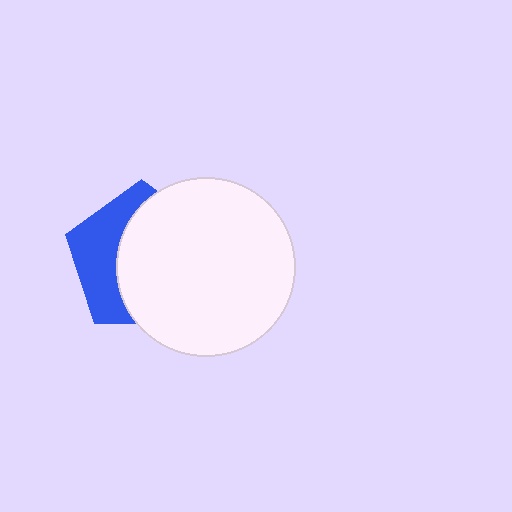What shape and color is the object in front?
The object in front is a white circle.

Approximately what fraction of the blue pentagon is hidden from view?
Roughly 63% of the blue pentagon is hidden behind the white circle.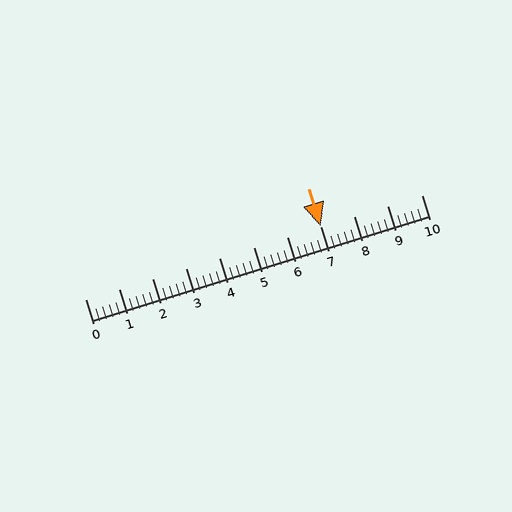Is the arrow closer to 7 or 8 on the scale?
The arrow is closer to 7.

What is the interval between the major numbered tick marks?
The major tick marks are spaced 1 units apart.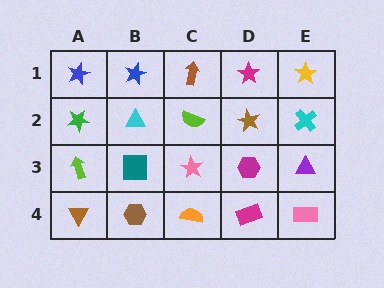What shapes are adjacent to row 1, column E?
A cyan cross (row 2, column E), a magenta star (row 1, column D).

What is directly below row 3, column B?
A brown hexagon.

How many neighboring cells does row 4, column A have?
2.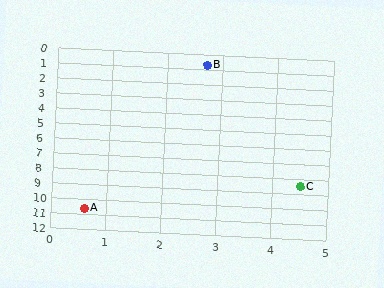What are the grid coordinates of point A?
Point A is at approximately (0.6, 10.6).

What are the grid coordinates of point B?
Point B is at approximately (2.7, 0.7).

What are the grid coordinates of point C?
Point C is at approximately (4.5, 8.5).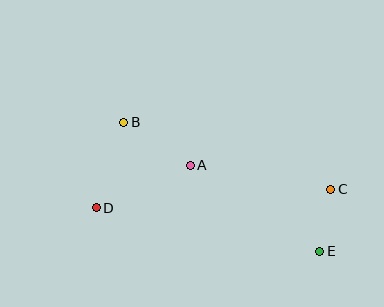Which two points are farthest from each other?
Points C and D are farthest from each other.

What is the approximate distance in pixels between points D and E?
The distance between D and E is approximately 228 pixels.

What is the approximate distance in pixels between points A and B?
The distance between A and B is approximately 79 pixels.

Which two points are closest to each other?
Points C and E are closest to each other.